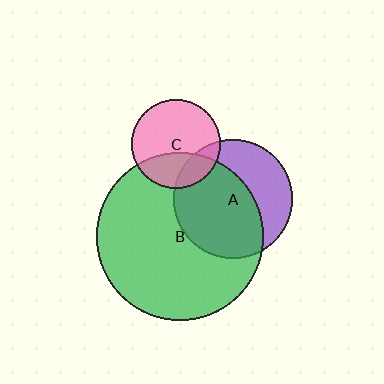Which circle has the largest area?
Circle B (green).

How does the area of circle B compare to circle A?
Approximately 2.0 times.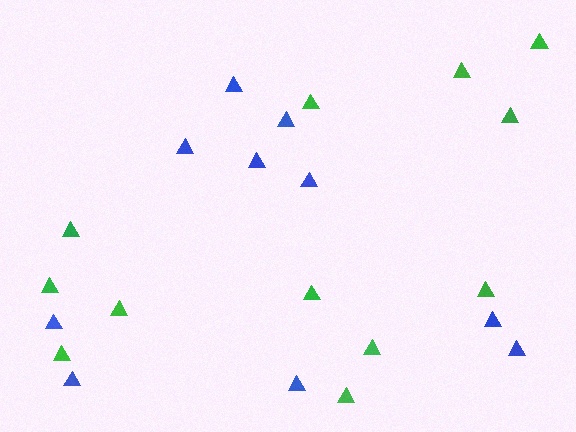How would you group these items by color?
There are 2 groups: one group of green triangles (12) and one group of blue triangles (10).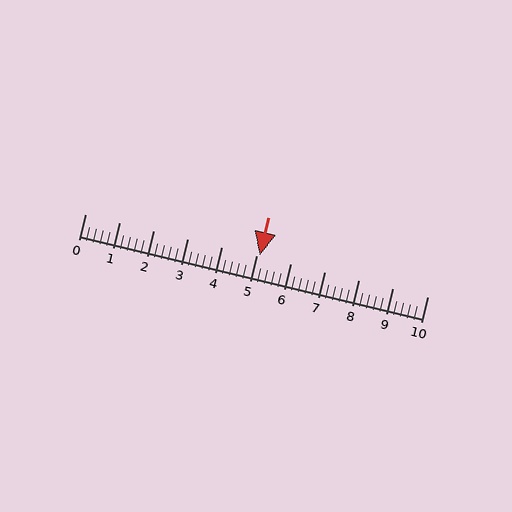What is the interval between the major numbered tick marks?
The major tick marks are spaced 1 units apart.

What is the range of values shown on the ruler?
The ruler shows values from 0 to 10.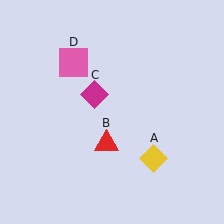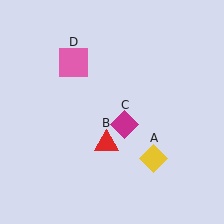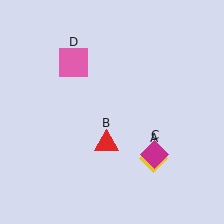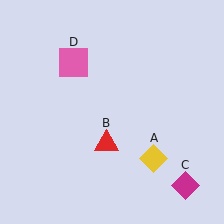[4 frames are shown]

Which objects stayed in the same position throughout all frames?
Yellow diamond (object A) and red triangle (object B) and pink square (object D) remained stationary.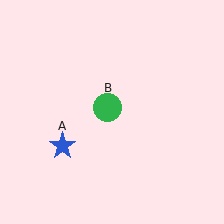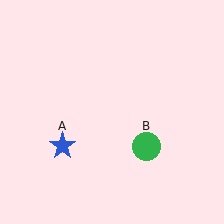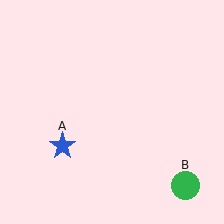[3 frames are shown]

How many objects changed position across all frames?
1 object changed position: green circle (object B).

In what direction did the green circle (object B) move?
The green circle (object B) moved down and to the right.